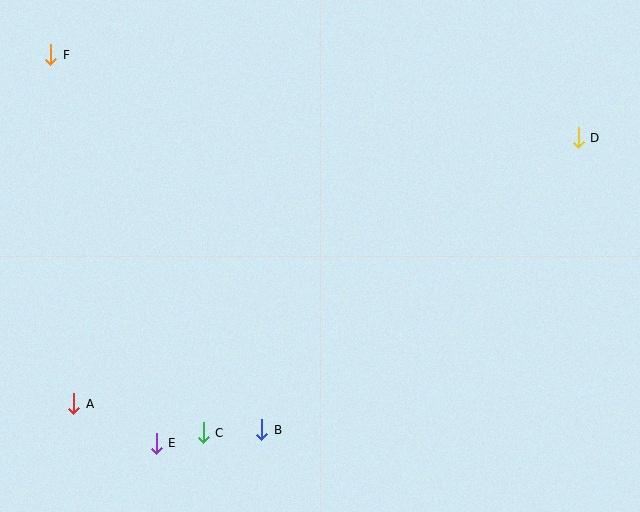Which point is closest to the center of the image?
Point B at (262, 430) is closest to the center.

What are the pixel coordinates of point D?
Point D is at (578, 138).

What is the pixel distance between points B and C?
The distance between B and C is 59 pixels.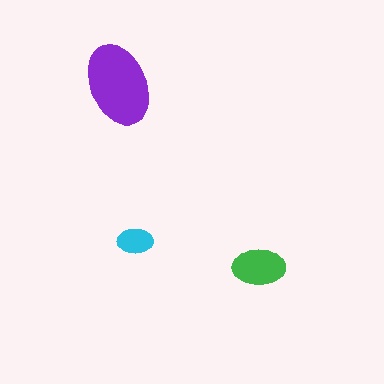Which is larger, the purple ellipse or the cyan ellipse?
The purple one.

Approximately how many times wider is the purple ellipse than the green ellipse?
About 1.5 times wider.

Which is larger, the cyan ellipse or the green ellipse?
The green one.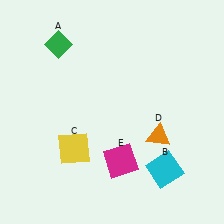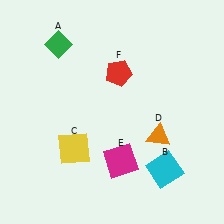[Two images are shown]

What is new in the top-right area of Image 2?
A red pentagon (F) was added in the top-right area of Image 2.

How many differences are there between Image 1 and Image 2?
There is 1 difference between the two images.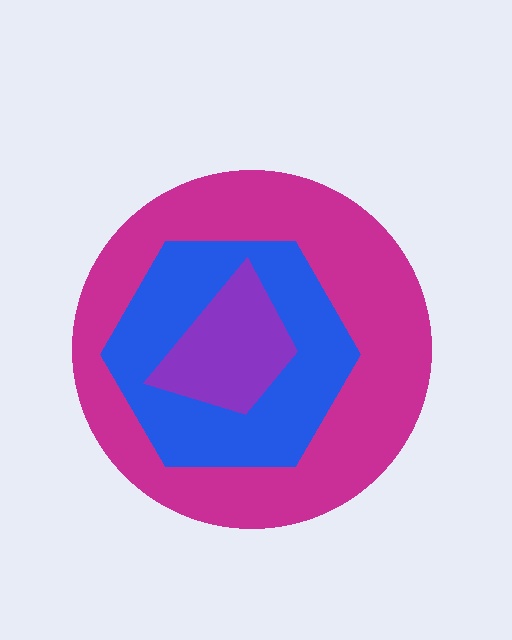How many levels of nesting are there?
3.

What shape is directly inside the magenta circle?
The blue hexagon.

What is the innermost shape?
The purple trapezoid.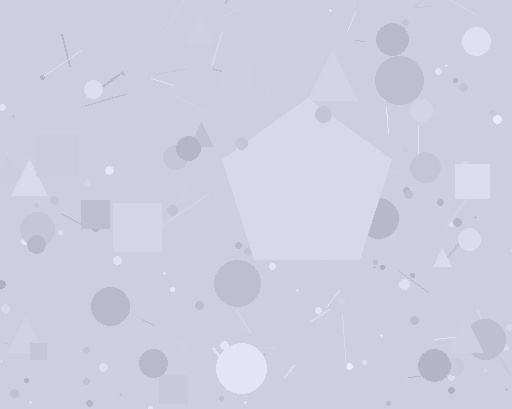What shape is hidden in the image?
A pentagon is hidden in the image.